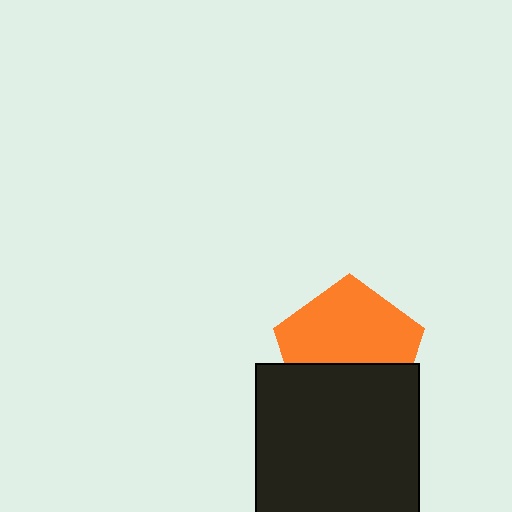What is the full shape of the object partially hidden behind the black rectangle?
The partially hidden object is an orange pentagon.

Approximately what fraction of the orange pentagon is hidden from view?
Roughly 40% of the orange pentagon is hidden behind the black rectangle.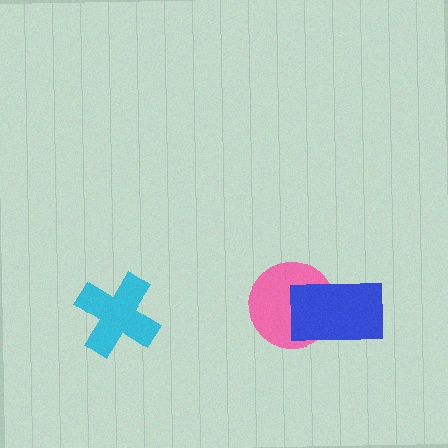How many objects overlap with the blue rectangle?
1 object overlaps with the blue rectangle.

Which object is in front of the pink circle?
The blue rectangle is in front of the pink circle.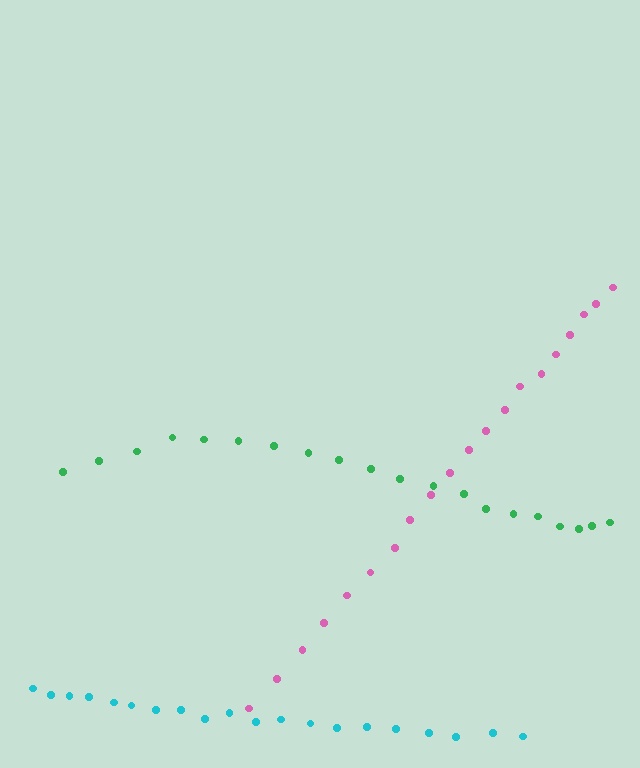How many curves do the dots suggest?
There are 3 distinct paths.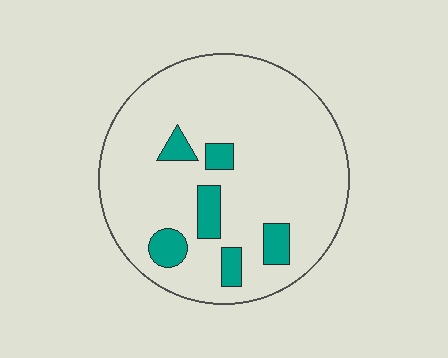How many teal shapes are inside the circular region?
6.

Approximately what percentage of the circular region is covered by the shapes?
Approximately 10%.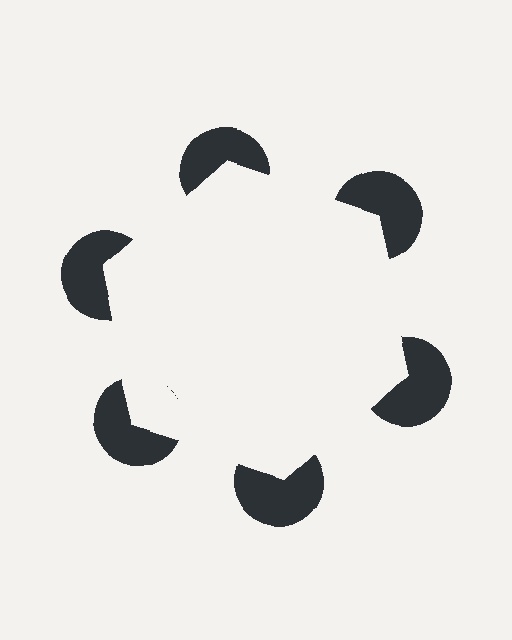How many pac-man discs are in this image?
There are 6 — one at each vertex of the illusory hexagon.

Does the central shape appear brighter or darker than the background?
It typically appears slightly brighter than the background, even though no actual brightness change is drawn.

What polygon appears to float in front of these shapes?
An illusory hexagon — its edges are inferred from the aligned wedge cuts in the pac-man discs, not physically drawn.